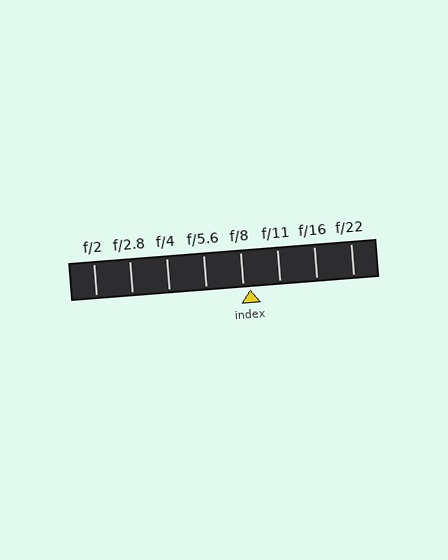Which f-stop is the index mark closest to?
The index mark is closest to f/8.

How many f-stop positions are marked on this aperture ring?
There are 8 f-stop positions marked.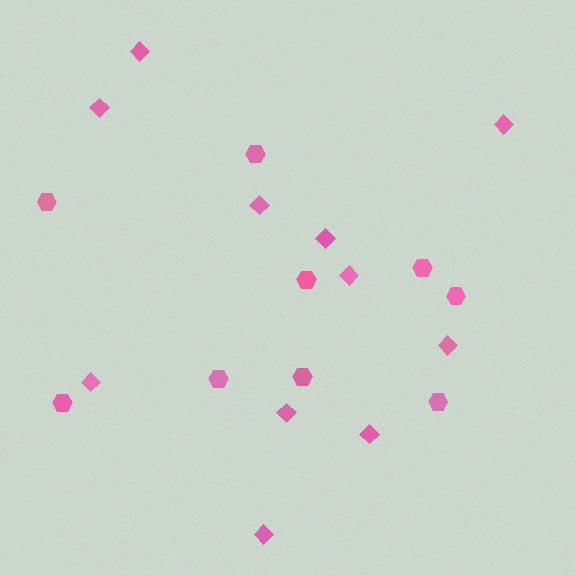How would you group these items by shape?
There are 2 groups: one group of diamonds (11) and one group of hexagons (9).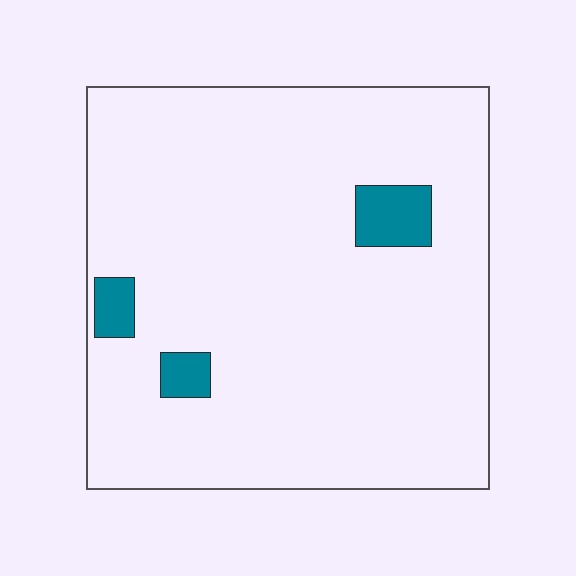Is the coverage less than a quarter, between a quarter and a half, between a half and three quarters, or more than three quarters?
Less than a quarter.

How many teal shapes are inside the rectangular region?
3.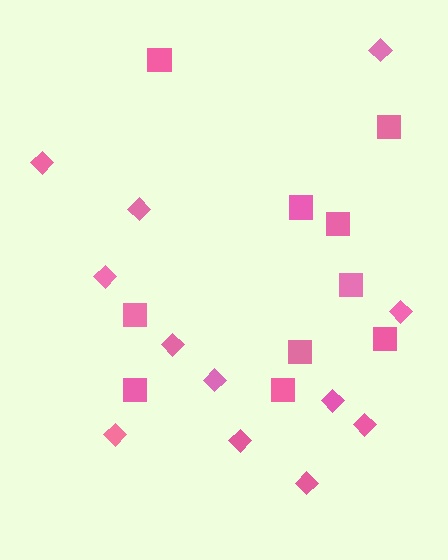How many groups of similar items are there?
There are 2 groups: one group of diamonds (12) and one group of squares (10).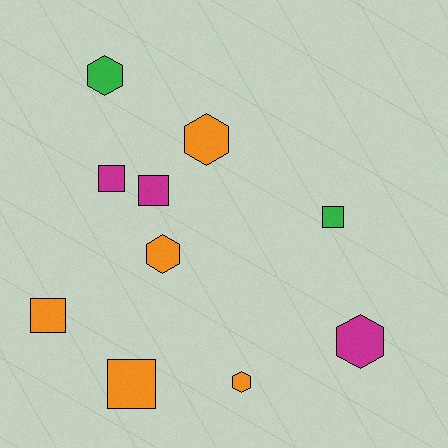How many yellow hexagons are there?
There are no yellow hexagons.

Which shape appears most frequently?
Square, with 5 objects.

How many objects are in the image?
There are 10 objects.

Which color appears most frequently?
Orange, with 5 objects.